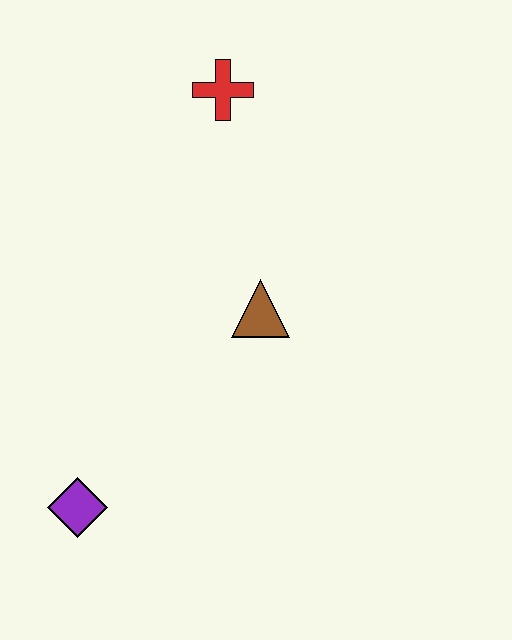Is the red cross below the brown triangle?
No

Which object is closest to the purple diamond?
The brown triangle is closest to the purple diamond.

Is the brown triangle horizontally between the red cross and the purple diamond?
No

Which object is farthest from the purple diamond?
The red cross is farthest from the purple diamond.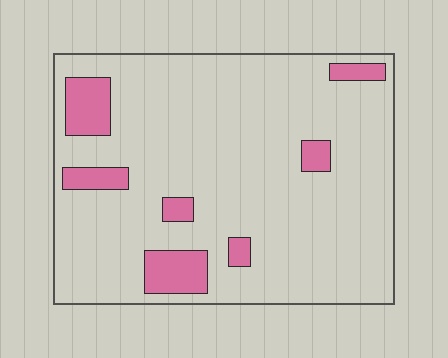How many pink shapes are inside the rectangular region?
7.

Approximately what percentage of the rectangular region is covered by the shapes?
Approximately 10%.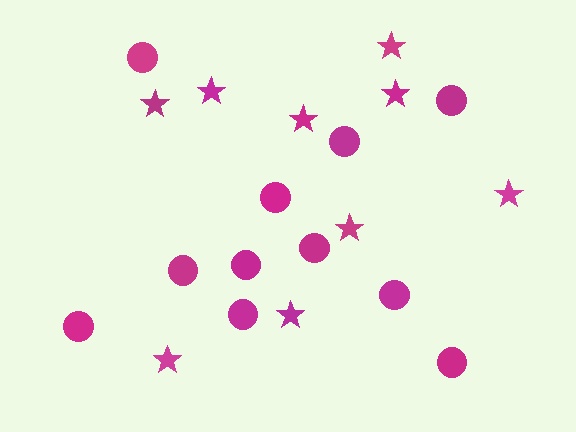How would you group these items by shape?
There are 2 groups: one group of circles (11) and one group of stars (9).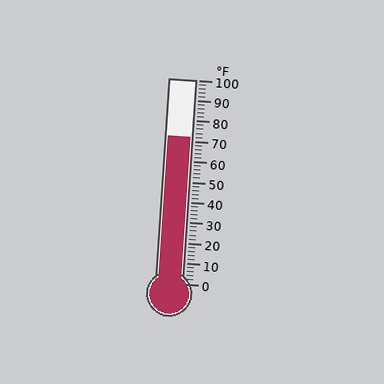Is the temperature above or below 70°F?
The temperature is above 70°F.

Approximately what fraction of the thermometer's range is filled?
The thermometer is filled to approximately 70% of its range.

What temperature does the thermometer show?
The thermometer shows approximately 72°F.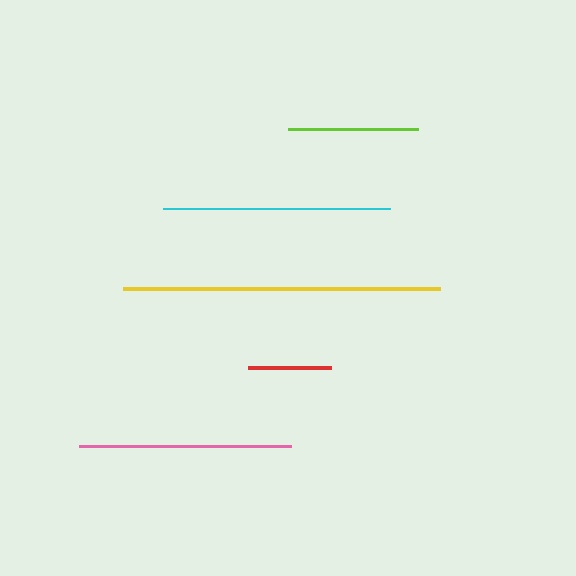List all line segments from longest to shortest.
From longest to shortest: yellow, cyan, pink, lime, red.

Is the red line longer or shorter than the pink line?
The pink line is longer than the red line.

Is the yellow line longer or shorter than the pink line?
The yellow line is longer than the pink line.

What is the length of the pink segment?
The pink segment is approximately 212 pixels long.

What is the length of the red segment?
The red segment is approximately 83 pixels long.